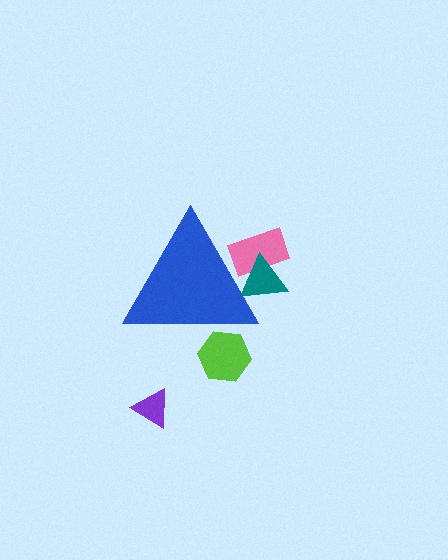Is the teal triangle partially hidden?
Yes, the teal triangle is partially hidden behind the blue triangle.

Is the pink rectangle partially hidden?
Yes, the pink rectangle is partially hidden behind the blue triangle.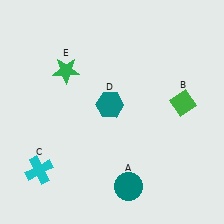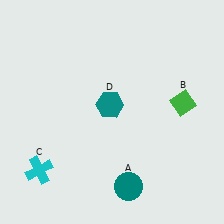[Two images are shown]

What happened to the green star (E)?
The green star (E) was removed in Image 2. It was in the top-left area of Image 1.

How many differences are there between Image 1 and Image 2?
There is 1 difference between the two images.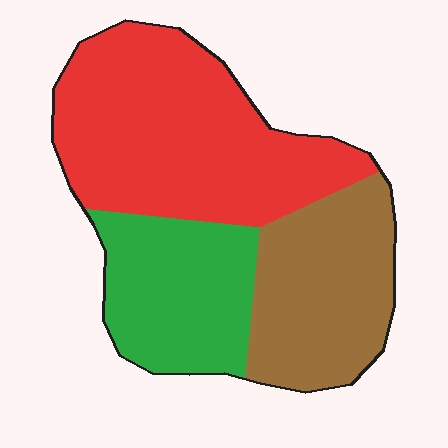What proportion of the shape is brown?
Brown covers around 30% of the shape.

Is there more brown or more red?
Red.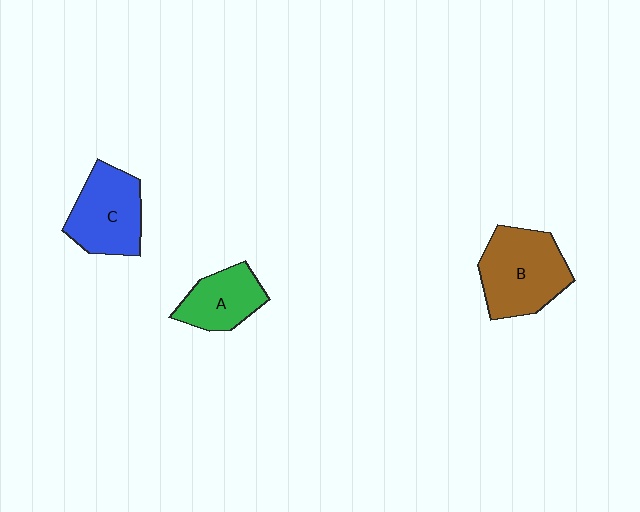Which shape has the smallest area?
Shape A (green).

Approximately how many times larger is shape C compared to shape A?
Approximately 1.3 times.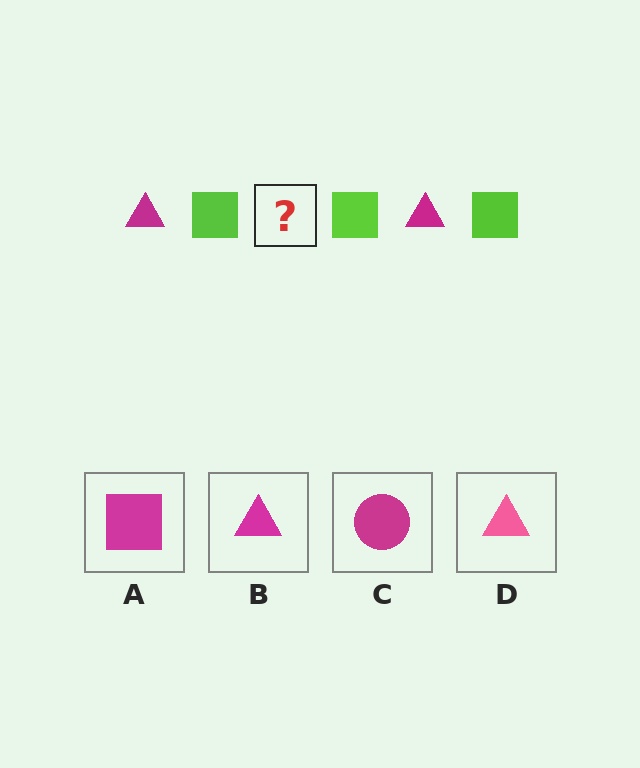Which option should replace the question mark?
Option B.